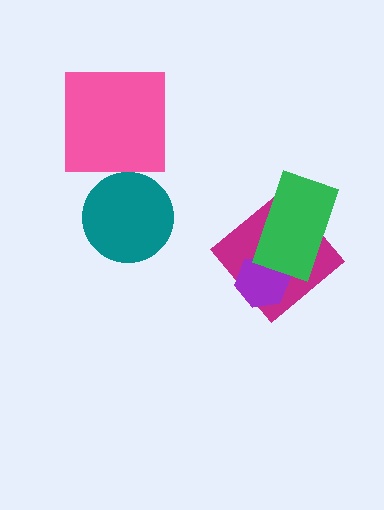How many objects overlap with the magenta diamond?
2 objects overlap with the magenta diamond.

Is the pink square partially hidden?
No, no other shape covers it.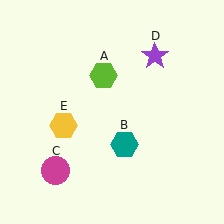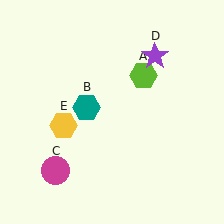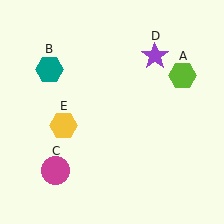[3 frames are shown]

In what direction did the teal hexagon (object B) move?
The teal hexagon (object B) moved up and to the left.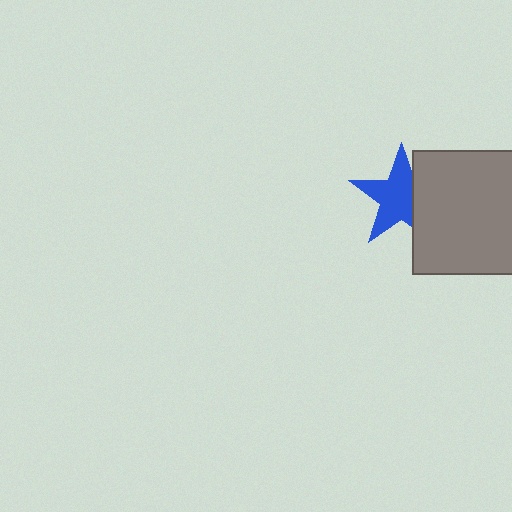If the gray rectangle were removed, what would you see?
You would see the complete blue star.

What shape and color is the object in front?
The object in front is a gray rectangle.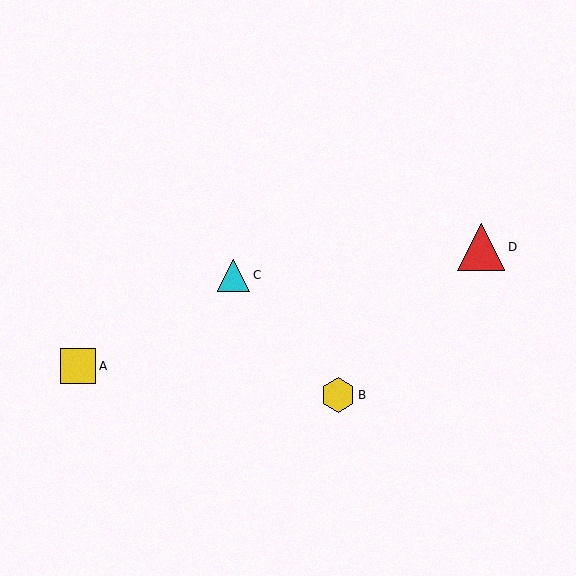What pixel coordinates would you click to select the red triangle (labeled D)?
Click at (481, 247) to select the red triangle D.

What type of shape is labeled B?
Shape B is a yellow hexagon.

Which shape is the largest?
The red triangle (labeled D) is the largest.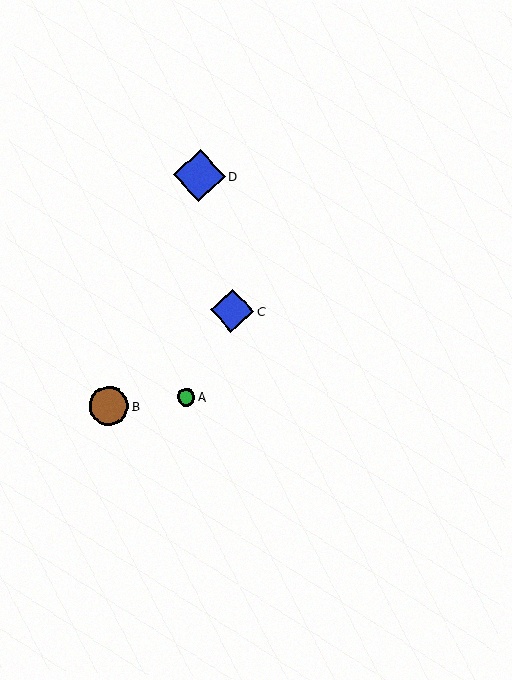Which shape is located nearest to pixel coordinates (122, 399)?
The brown circle (labeled B) at (109, 406) is nearest to that location.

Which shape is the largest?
The blue diamond (labeled D) is the largest.